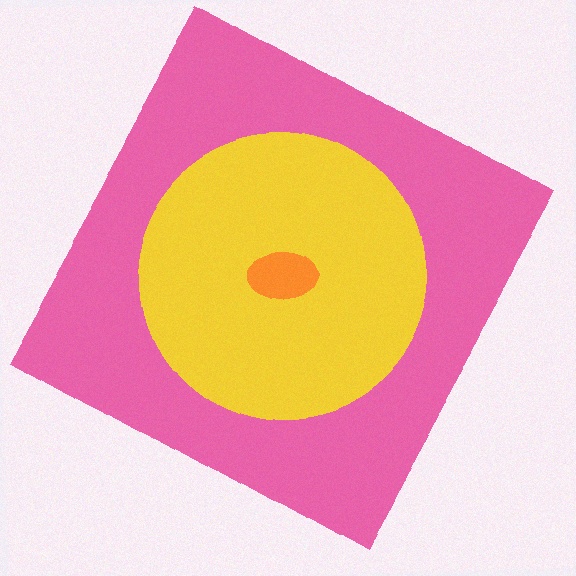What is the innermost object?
The orange ellipse.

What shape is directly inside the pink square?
The yellow circle.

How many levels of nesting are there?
3.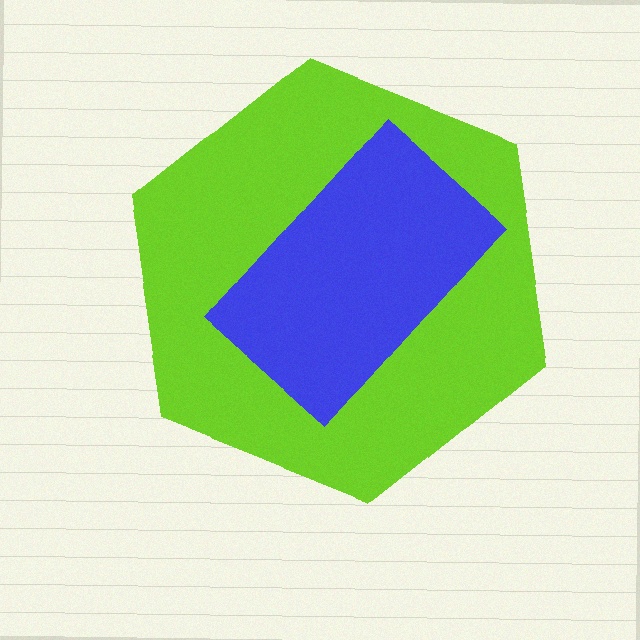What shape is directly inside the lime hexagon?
The blue rectangle.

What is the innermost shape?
The blue rectangle.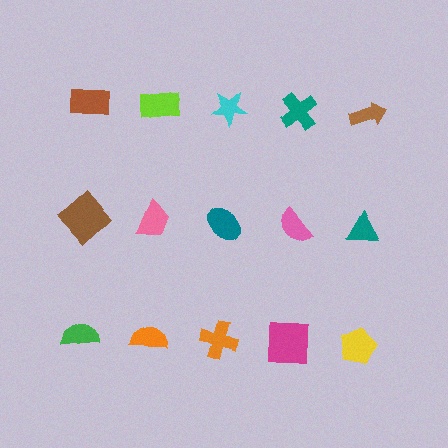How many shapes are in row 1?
5 shapes.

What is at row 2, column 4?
A pink semicircle.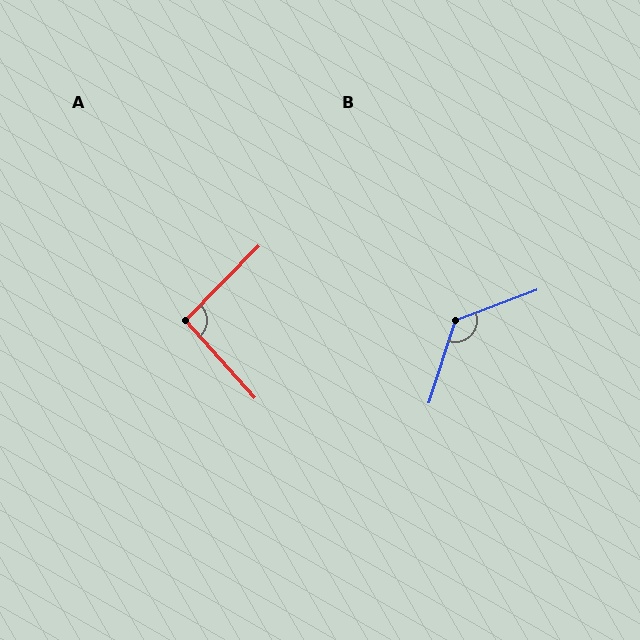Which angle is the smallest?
A, at approximately 93 degrees.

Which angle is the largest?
B, at approximately 129 degrees.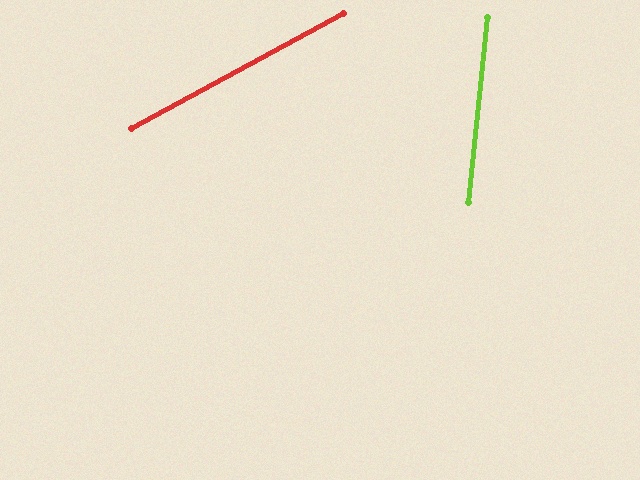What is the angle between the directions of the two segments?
Approximately 56 degrees.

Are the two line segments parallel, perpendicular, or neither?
Neither parallel nor perpendicular — they differ by about 56°.